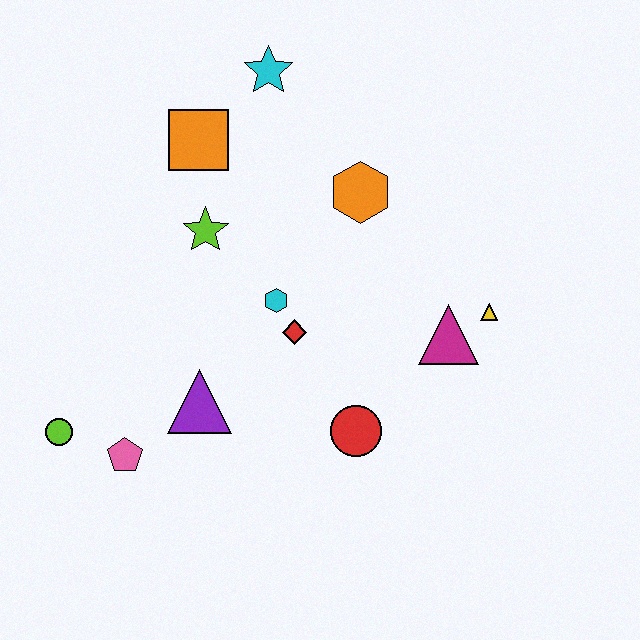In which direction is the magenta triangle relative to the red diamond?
The magenta triangle is to the right of the red diamond.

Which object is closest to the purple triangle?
The pink pentagon is closest to the purple triangle.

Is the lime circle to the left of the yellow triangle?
Yes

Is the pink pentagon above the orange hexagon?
No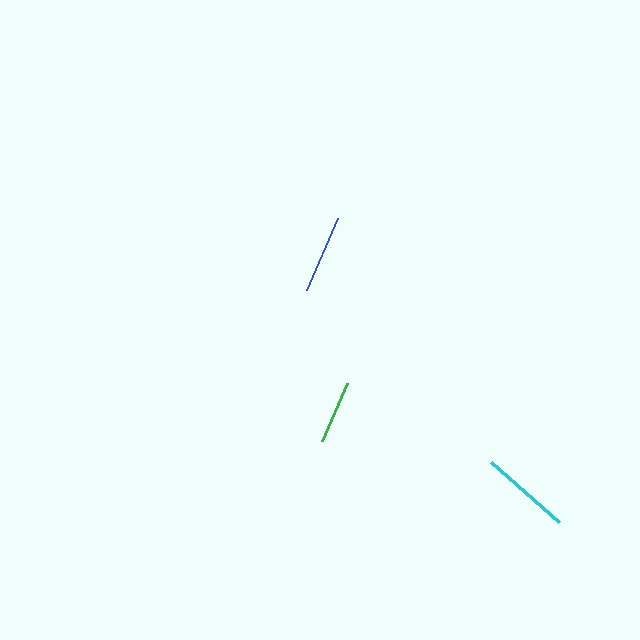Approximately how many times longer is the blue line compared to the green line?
The blue line is approximately 1.2 times the length of the green line.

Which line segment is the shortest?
The green line is the shortest at approximately 63 pixels.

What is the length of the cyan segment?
The cyan segment is approximately 90 pixels long.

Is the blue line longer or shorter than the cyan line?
The cyan line is longer than the blue line.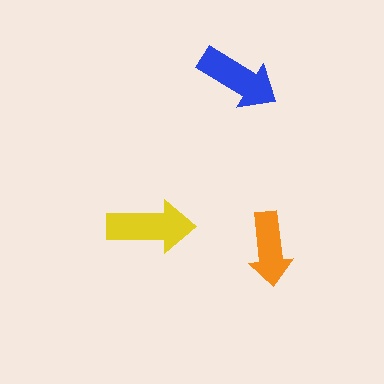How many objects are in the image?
There are 3 objects in the image.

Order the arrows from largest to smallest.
the yellow one, the blue one, the orange one.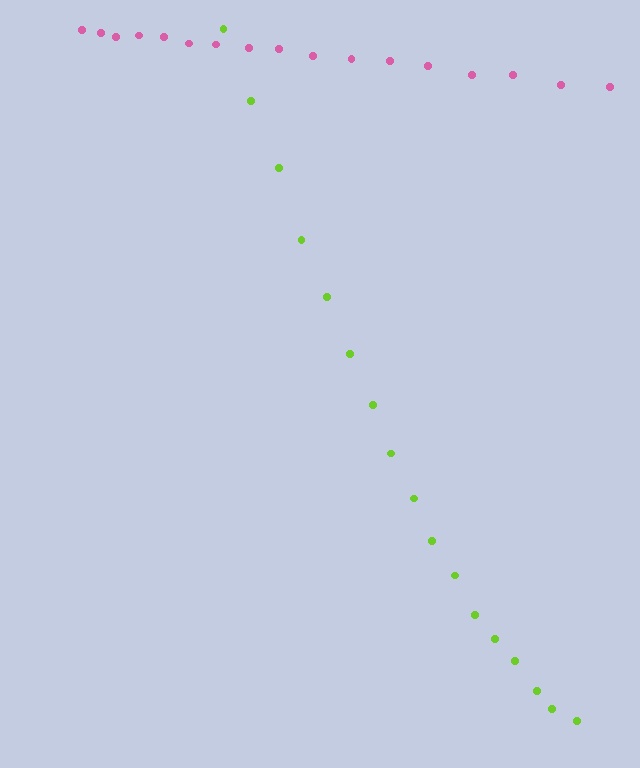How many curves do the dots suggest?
There are 2 distinct paths.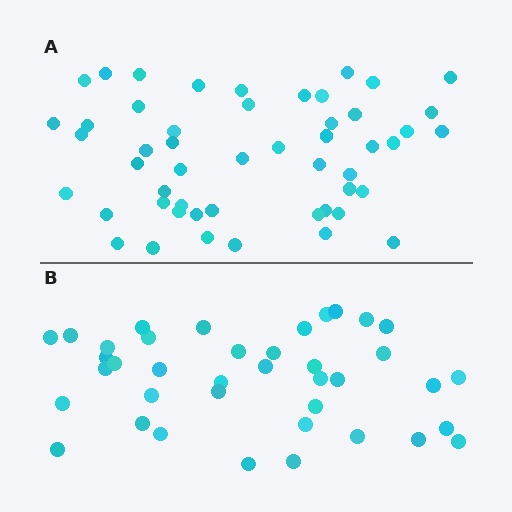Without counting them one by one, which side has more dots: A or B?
Region A (the top region) has more dots.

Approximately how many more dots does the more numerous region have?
Region A has roughly 12 or so more dots than region B.